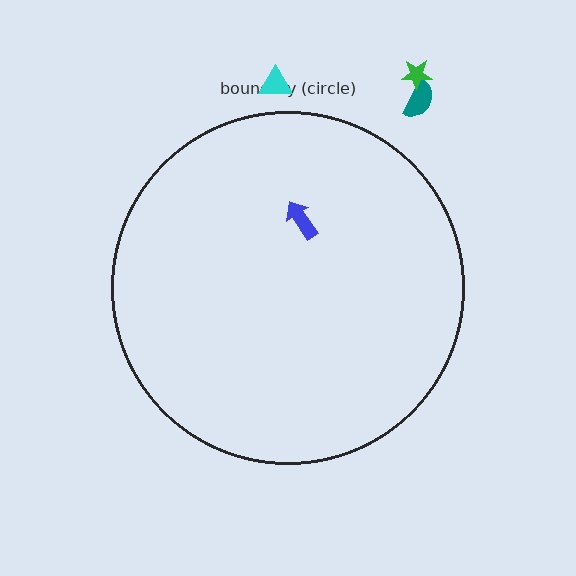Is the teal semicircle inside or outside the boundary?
Outside.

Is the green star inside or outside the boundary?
Outside.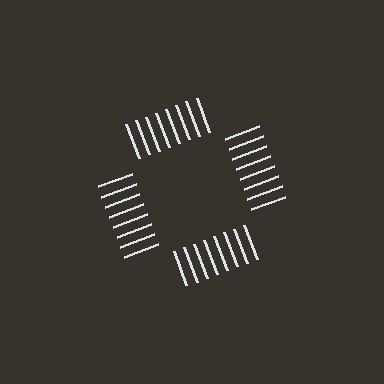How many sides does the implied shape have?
4 sides — the line-ends trace a square.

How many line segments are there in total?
32 — 8 along each of the 4 edges.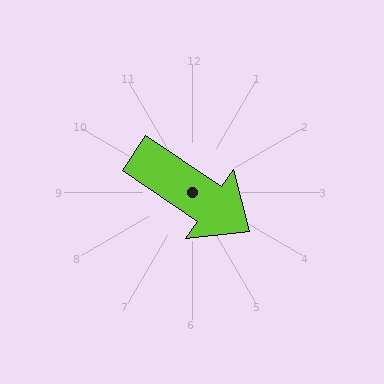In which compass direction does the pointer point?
Southeast.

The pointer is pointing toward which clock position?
Roughly 4 o'clock.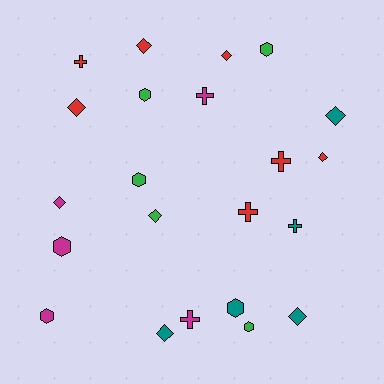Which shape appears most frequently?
Diamond, with 9 objects.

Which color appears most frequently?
Red, with 7 objects.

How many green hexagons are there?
There are 4 green hexagons.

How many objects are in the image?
There are 22 objects.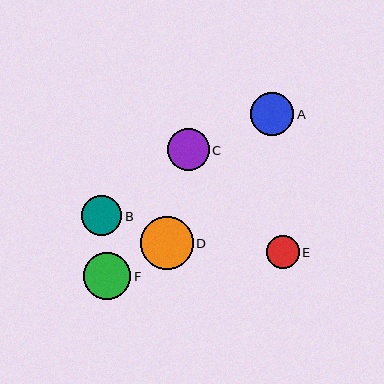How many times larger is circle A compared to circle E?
Circle A is approximately 1.3 times the size of circle E.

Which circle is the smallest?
Circle E is the smallest with a size of approximately 33 pixels.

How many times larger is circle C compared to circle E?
Circle C is approximately 1.3 times the size of circle E.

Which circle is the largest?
Circle D is the largest with a size of approximately 53 pixels.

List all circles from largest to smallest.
From largest to smallest: D, F, A, C, B, E.